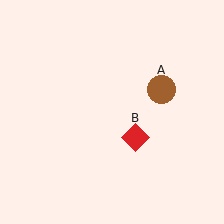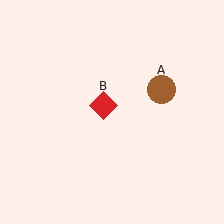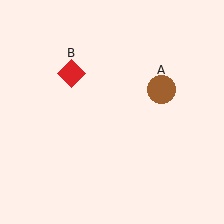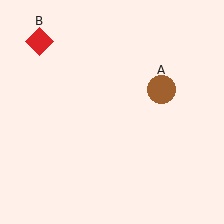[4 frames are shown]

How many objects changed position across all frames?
1 object changed position: red diamond (object B).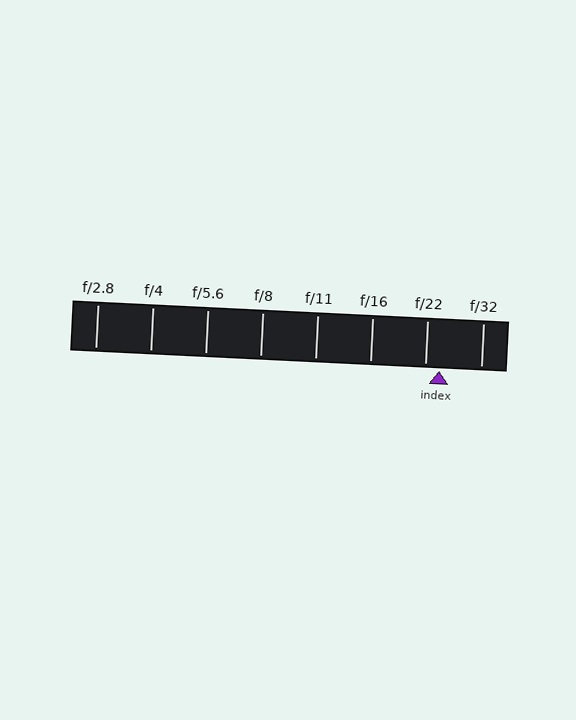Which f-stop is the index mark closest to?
The index mark is closest to f/22.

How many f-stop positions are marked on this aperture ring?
There are 8 f-stop positions marked.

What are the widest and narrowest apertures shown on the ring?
The widest aperture shown is f/2.8 and the narrowest is f/32.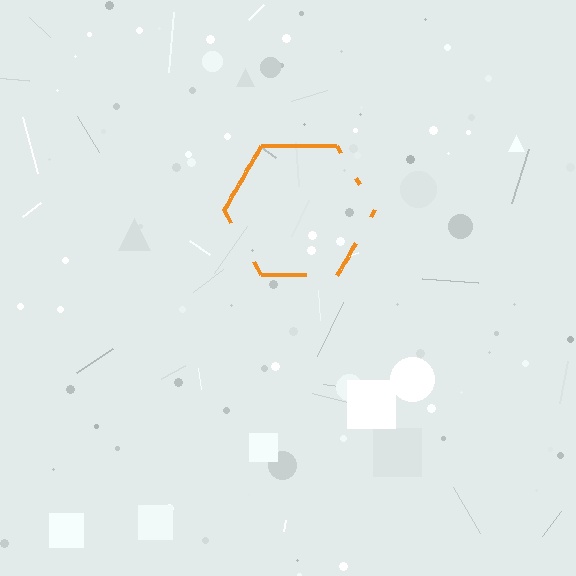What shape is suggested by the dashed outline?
The dashed outline suggests a hexagon.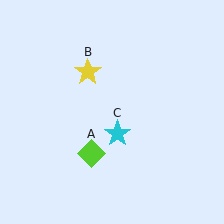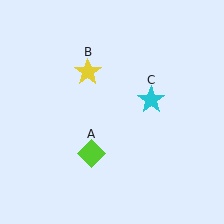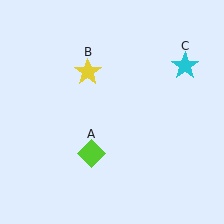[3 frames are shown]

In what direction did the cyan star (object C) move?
The cyan star (object C) moved up and to the right.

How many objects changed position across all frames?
1 object changed position: cyan star (object C).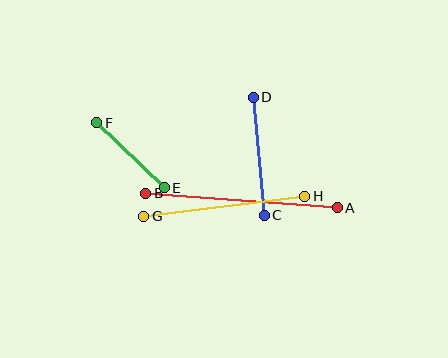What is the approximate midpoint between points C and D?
The midpoint is at approximately (259, 156) pixels.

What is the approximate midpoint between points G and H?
The midpoint is at approximately (224, 206) pixels.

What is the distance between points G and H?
The distance is approximately 162 pixels.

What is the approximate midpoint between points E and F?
The midpoint is at approximately (131, 155) pixels.